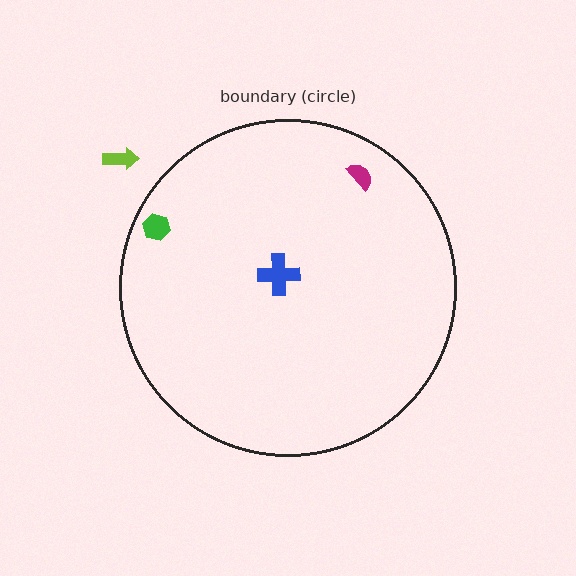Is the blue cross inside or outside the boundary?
Inside.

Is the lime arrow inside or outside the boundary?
Outside.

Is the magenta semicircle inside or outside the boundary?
Inside.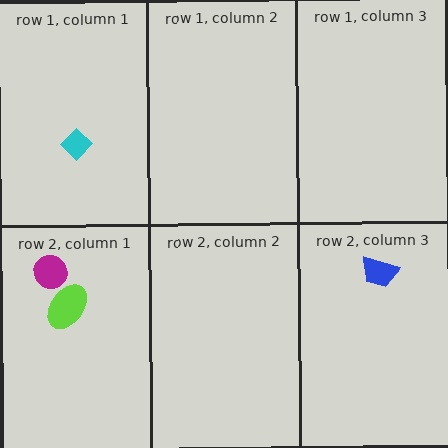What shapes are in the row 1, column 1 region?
The cyan diamond.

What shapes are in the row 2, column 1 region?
The lime ellipse, the magenta circle.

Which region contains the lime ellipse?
The row 2, column 1 region.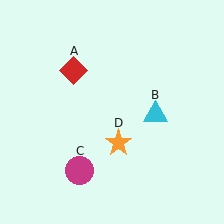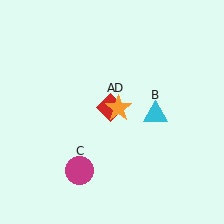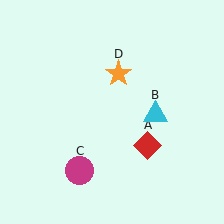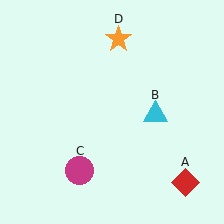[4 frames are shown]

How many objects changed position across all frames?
2 objects changed position: red diamond (object A), orange star (object D).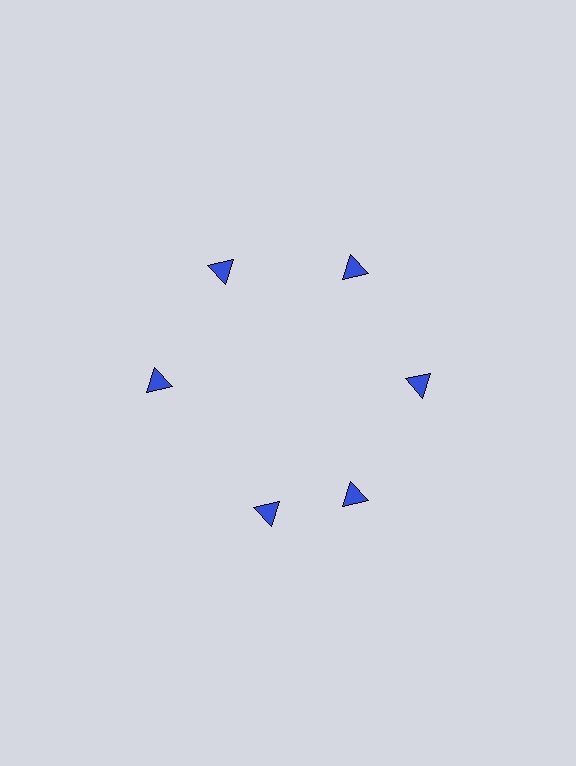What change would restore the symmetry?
The symmetry would be restored by rotating it back into even spacing with its neighbors so that all 6 triangles sit at equal angles and equal distance from the center.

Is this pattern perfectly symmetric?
No. The 6 blue triangles are arranged in a ring, but one element near the 7 o'clock position is rotated out of alignment along the ring, breaking the 6-fold rotational symmetry.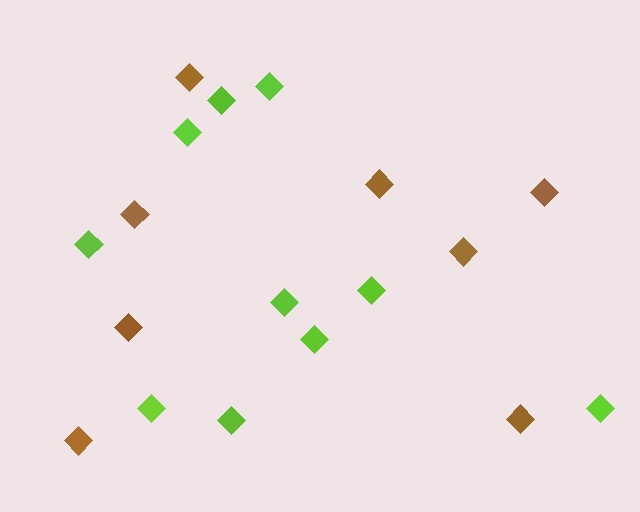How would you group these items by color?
There are 2 groups: one group of lime diamonds (10) and one group of brown diamonds (8).